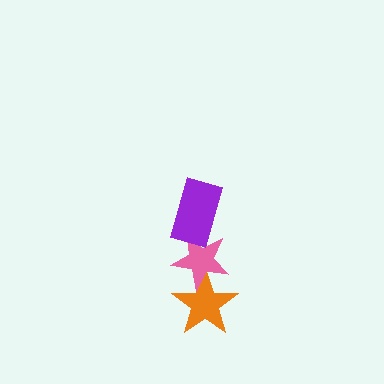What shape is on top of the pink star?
The purple rectangle is on top of the pink star.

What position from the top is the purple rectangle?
The purple rectangle is 1st from the top.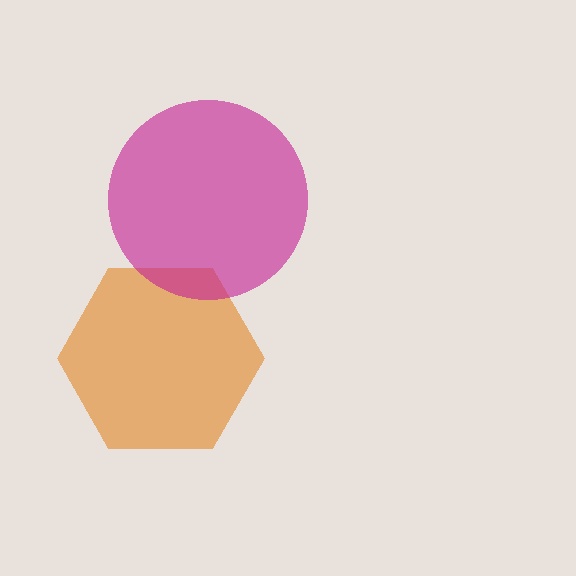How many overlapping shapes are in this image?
There are 2 overlapping shapes in the image.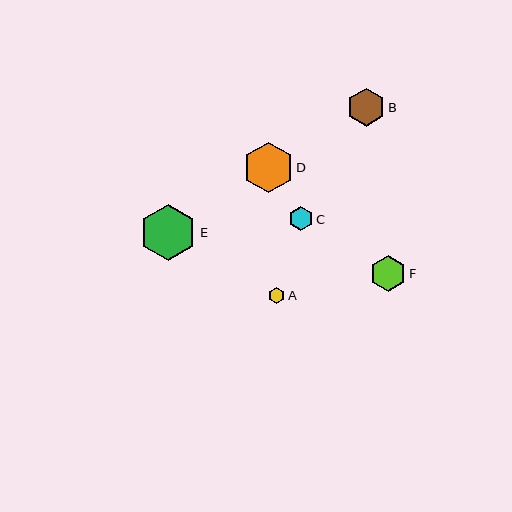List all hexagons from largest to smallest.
From largest to smallest: E, D, B, F, C, A.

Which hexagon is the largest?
Hexagon E is the largest with a size of approximately 56 pixels.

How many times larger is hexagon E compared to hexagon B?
Hexagon E is approximately 1.5 times the size of hexagon B.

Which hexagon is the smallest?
Hexagon A is the smallest with a size of approximately 16 pixels.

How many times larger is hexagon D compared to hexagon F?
Hexagon D is approximately 1.4 times the size of hexagon F.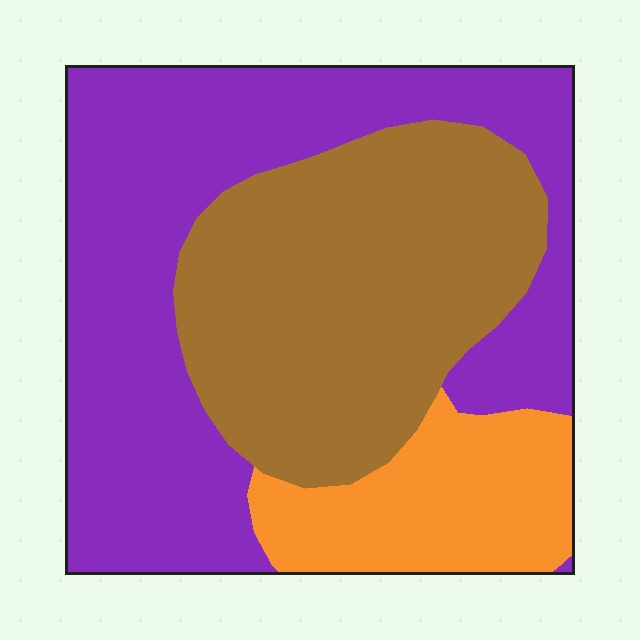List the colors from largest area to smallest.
From largest to smallest: purple, brown, orange.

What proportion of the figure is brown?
Brown covers roughly 35% of the figure.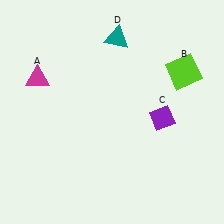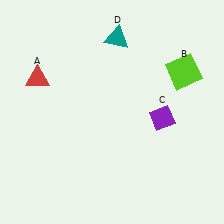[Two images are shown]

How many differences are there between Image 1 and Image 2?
There is 1 difference between the two images.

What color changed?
The triangle (A) changed from magenta in Image 1 to red in Image 2.